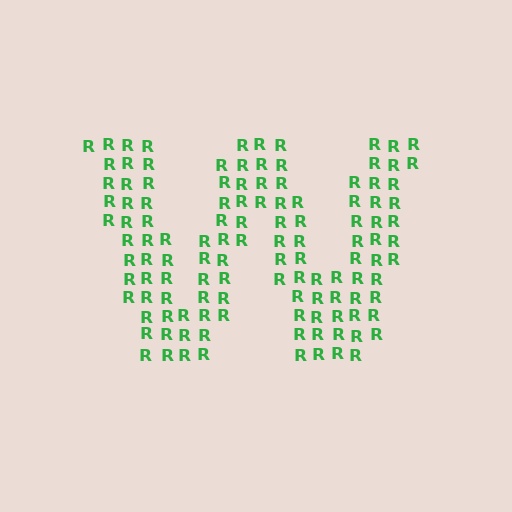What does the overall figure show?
The overall figure shows the letter W.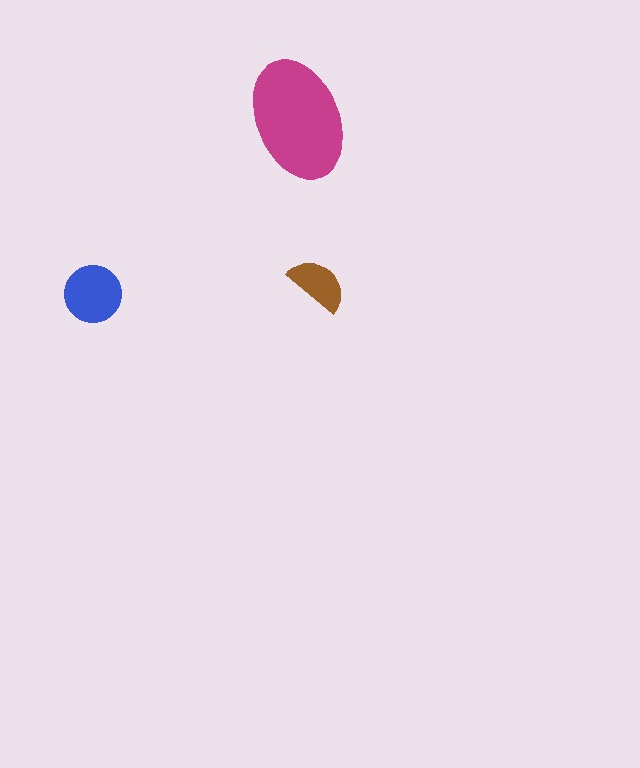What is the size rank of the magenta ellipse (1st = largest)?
1st.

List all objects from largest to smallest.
The magenta ellipse, the blue circle, the brown semicircle.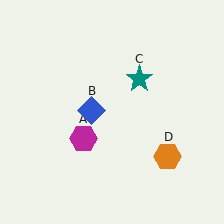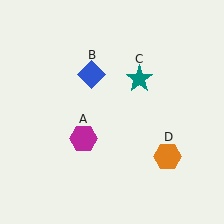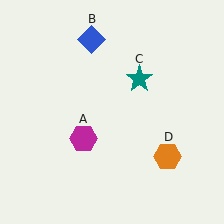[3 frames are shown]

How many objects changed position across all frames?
1 object changed position: blue diamond (object B).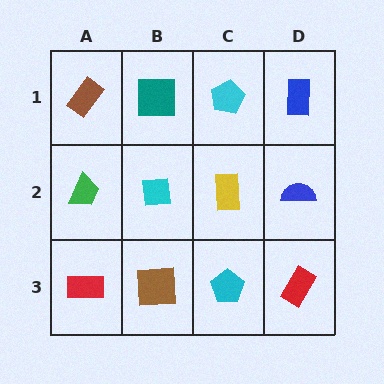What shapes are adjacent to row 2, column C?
A cyan pentagon (row 1, column C), a cyan pentagon (row 3, column C), a cyan square (row 2, column B), a blue semicircle (row 2, column D).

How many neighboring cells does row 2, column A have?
3.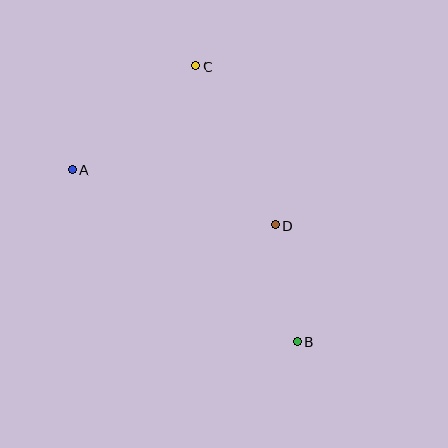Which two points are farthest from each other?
Points B and C are farthest from each other.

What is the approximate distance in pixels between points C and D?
The distance between C and D is approximately 178 pixels.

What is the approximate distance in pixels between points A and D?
The distance between A and D is approximately 210 pixels.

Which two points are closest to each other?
Points B and D are closest to each other.